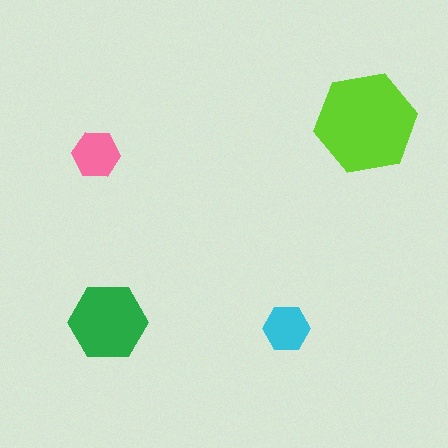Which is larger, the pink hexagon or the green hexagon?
The green one.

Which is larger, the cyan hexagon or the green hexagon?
The green one.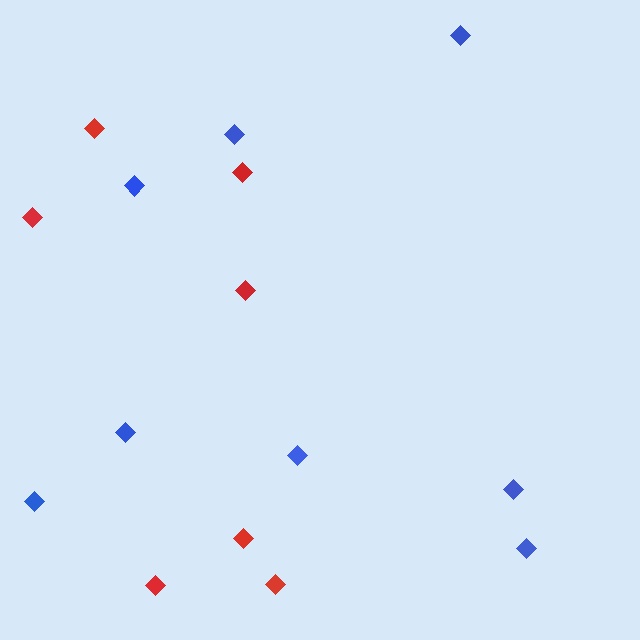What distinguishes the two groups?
There are 2 groups: one group of blue diamonds (8) and one group of red diamonds (7).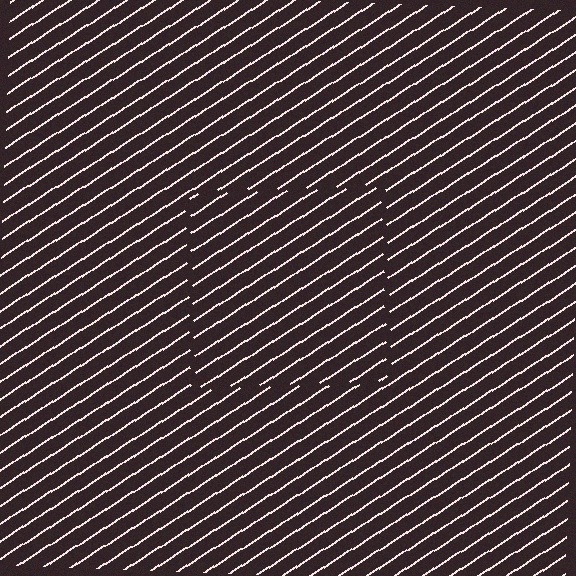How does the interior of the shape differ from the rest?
The interior of the shape contains the same grating, shifted by half a period — the contour is defined by the phase discontinuity where line-ends from the inner and outer gratings abut.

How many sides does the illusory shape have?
4 sides — the line-ends trace a square.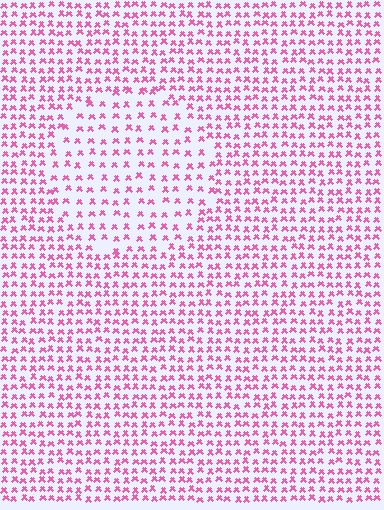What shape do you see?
I see a circle.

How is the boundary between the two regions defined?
The boundary is defined by a change in element density (approximately 1.7x ratio). All elements are the same color, size, and shape.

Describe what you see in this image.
The image contains small pink elements arranged at two different densities. A circle-shaped region is visible where the elements are less densely packed than the surrounding area.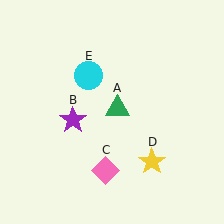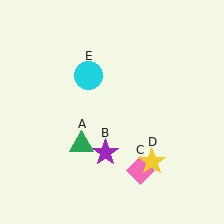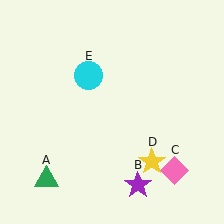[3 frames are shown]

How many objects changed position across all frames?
3 objects changed position: green triangle (object A), purple star (object B), pink diamond (object C).